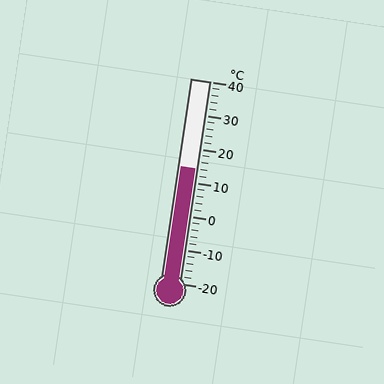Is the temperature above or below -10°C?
The temperature is above -10°C.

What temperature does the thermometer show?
The thermometer shows approximately 14°C.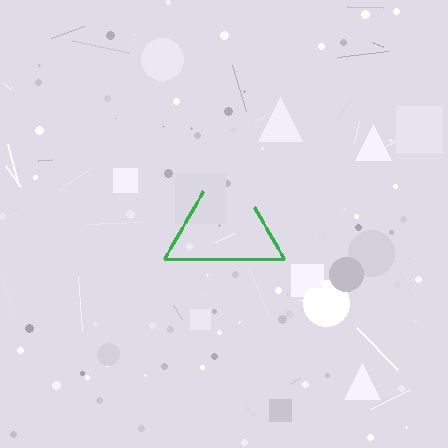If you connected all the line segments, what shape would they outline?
They would outline a triangle.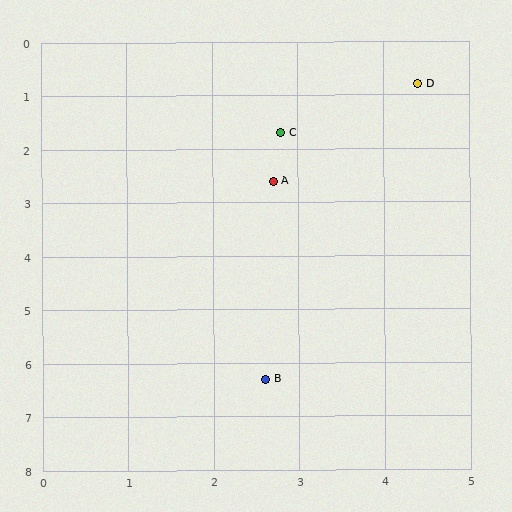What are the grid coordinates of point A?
Point A is at approximately (2.7, 2.6).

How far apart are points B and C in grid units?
Points B and C are about 4.6 grid units apart.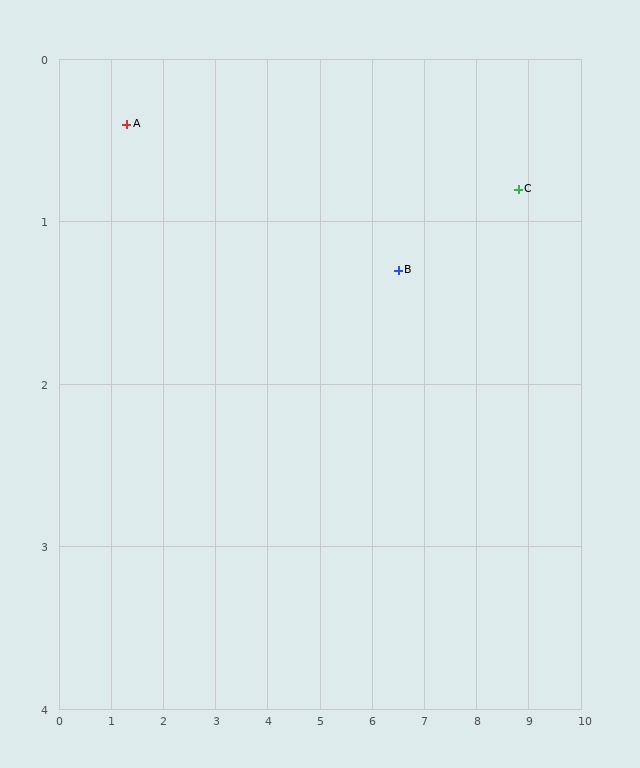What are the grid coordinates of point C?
Point C is at approximately (8.8, 0.8).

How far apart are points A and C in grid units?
Points A and C are about 7.5 grid units apart.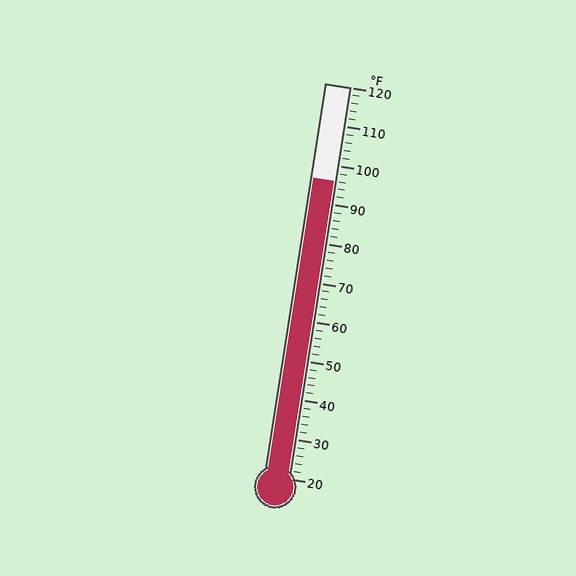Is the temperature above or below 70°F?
The temperature is above 70°F.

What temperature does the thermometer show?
The thermometer shows approximately 96°F.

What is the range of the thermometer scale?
The thermometer scale ranges from 20°F to 120°F.